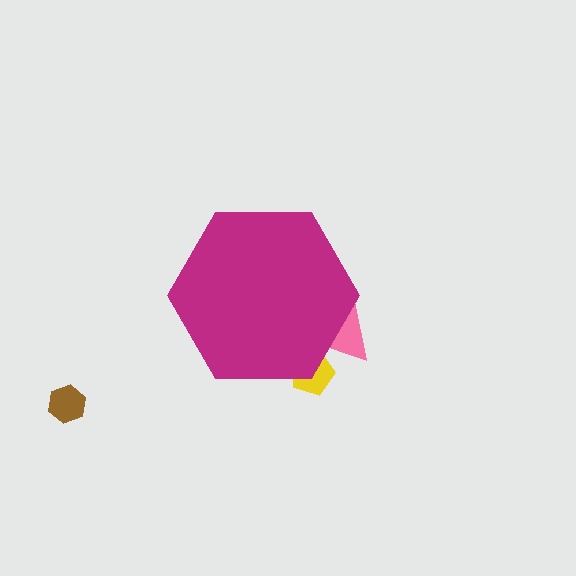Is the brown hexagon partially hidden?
No, the brown hexagon is fully visible.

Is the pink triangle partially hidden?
Yes, the pink triangle is partially hidden behind the magenta hexagon.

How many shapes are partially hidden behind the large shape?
2 shapes are partially hidden.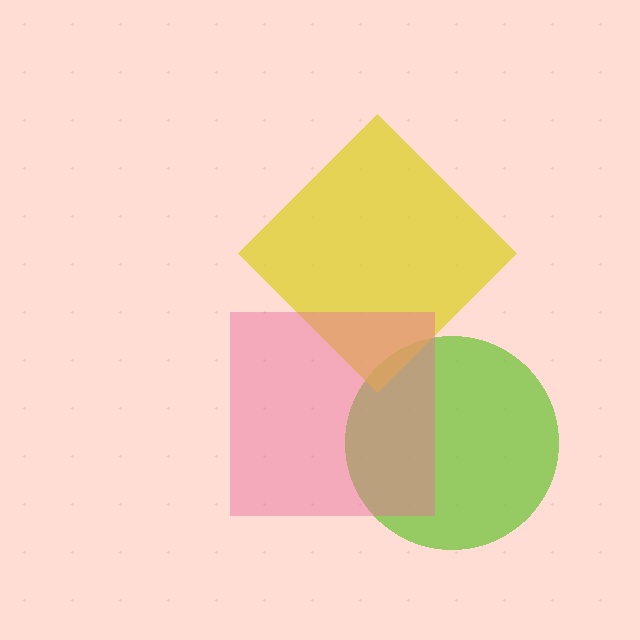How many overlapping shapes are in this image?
There are 3 overlapping shapes in the image.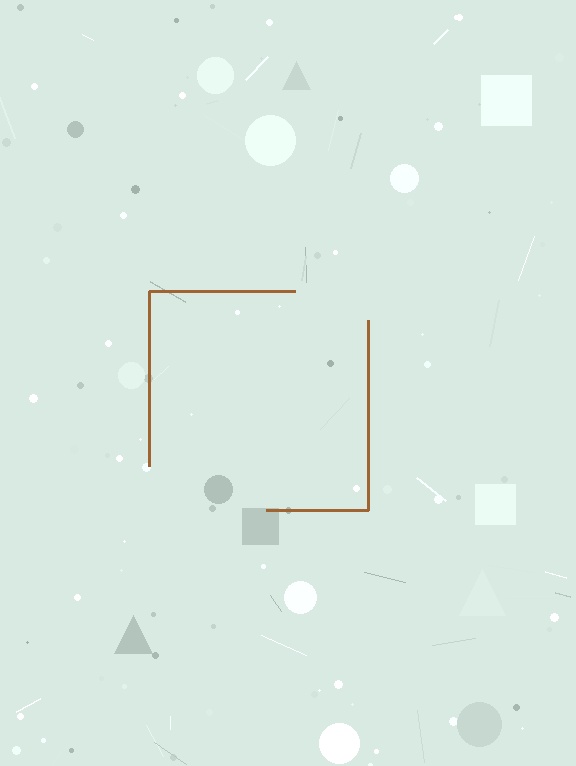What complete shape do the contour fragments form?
The contour fragments form a square.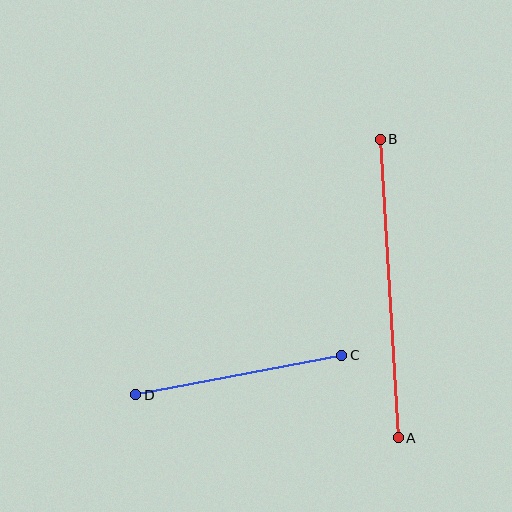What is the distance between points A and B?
The distance is approximately 299 pixels.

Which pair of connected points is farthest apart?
Points A and B are farthest apart.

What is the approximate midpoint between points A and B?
The midpoint is at approximately (389, 288) pixels.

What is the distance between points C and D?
The distance is approximately 210 pixels.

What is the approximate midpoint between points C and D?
The midpoint is at approximately (239, 375) pixels.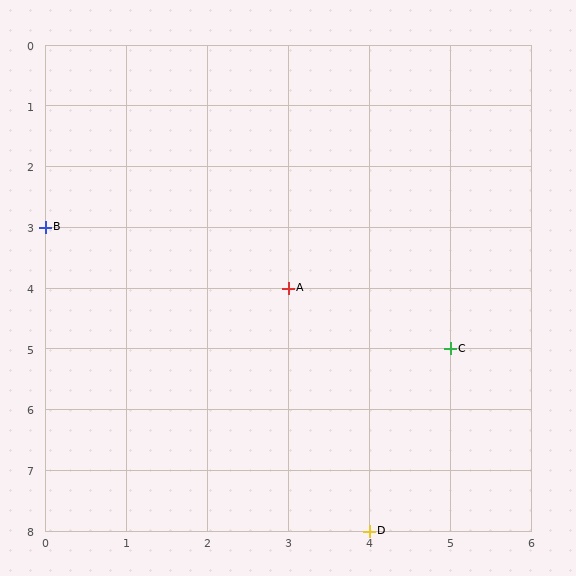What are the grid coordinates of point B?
Point B is at grid coordinates (0, 3).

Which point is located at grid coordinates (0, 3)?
Point B is at (0, 3).